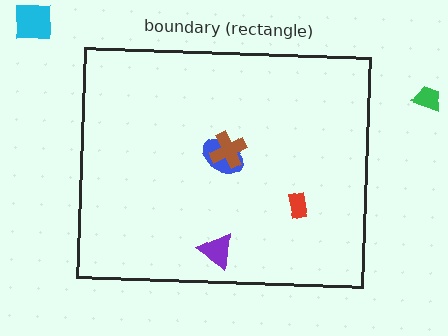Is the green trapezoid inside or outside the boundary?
Outside.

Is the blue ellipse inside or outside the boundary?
Inside.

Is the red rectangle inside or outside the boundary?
Inside.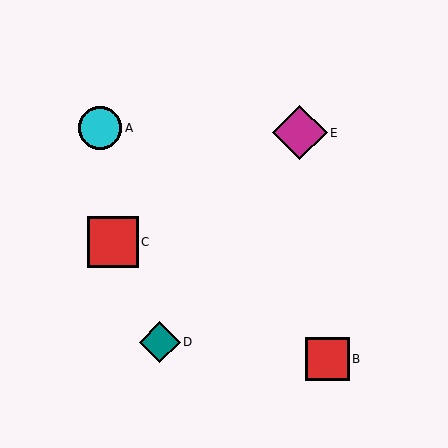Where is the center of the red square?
The center of the red square is at (327, 359).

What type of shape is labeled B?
Shape B is a red square.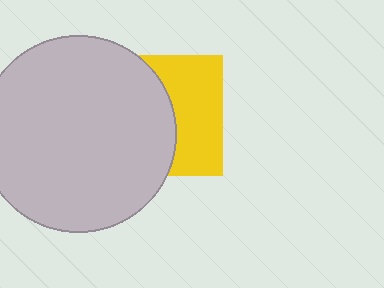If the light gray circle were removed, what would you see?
You would see the complete yellow square.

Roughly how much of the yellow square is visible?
About half of it is visible (roughly 45%).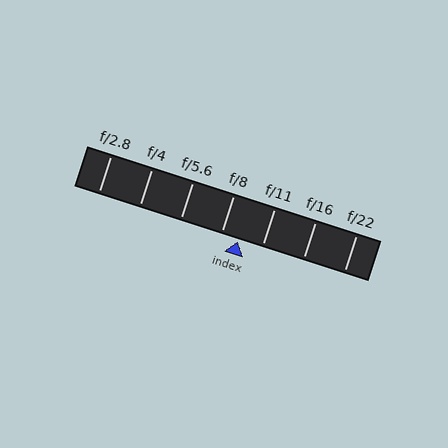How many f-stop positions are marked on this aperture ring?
There are 7 f-stop positions marked.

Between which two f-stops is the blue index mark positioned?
The index mark is between f/8 and f/11.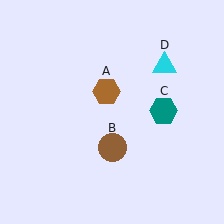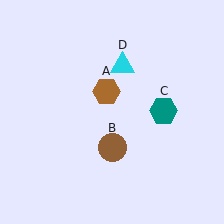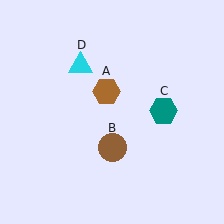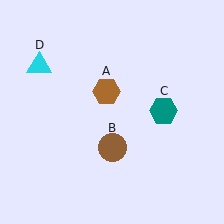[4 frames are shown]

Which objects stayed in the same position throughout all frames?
Brown hexagon (object A) and brown circle (object B) and teal hexagon (object C) remained stationary.